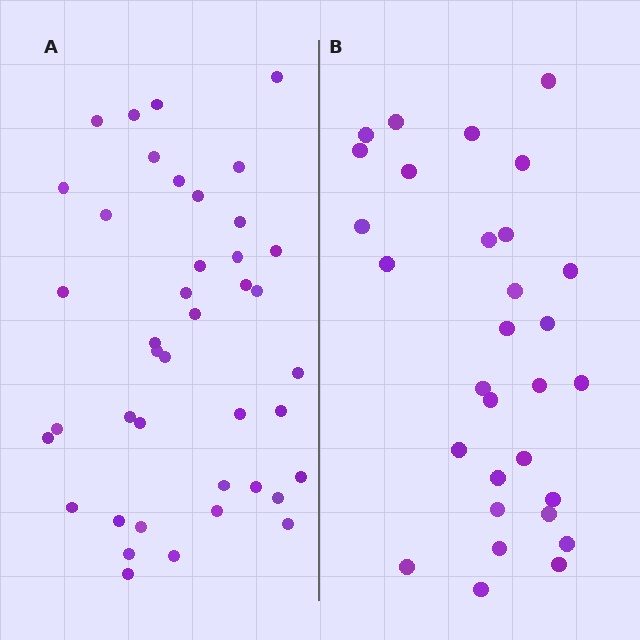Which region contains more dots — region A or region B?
Region A (the left region) has more dots.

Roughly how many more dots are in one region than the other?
Region A has roughly 12 or so more dots than region B.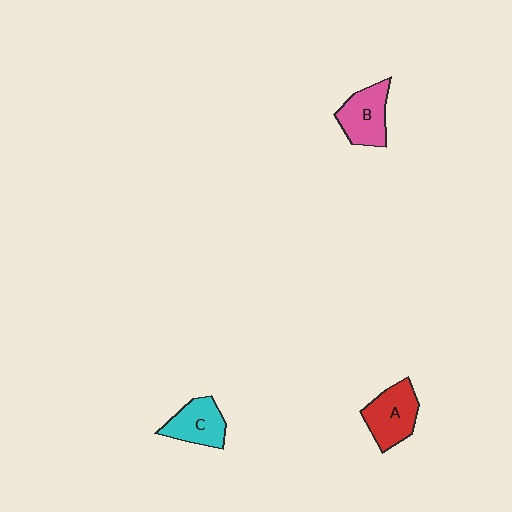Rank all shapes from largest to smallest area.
From largest to smallest: A (red), B (pink), C (cyan).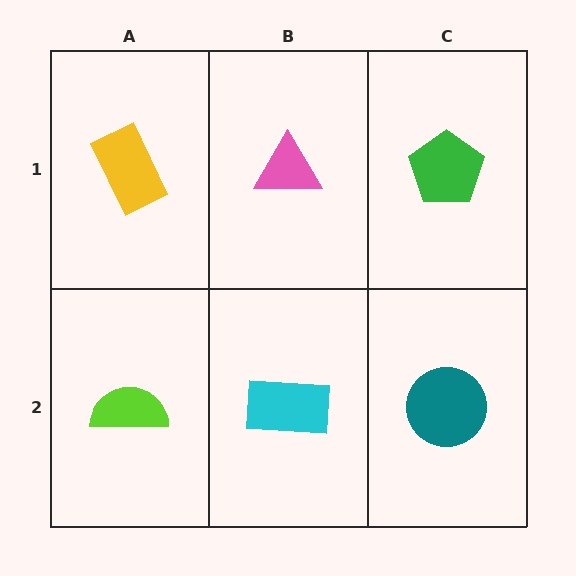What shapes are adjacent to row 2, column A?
A yellow rectangle (row 1, column A), a cyan rectangle (row 2, column B).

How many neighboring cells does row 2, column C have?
2.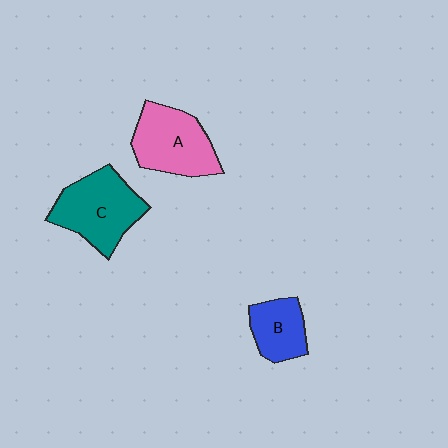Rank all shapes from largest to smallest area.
From largest to smallest: C (teal), A (pink), B (blue).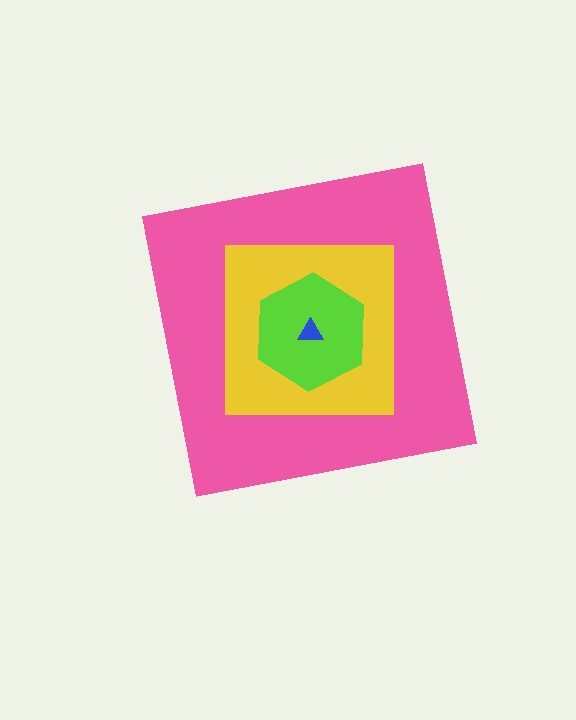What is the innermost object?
The blue triangle.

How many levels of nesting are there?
4.